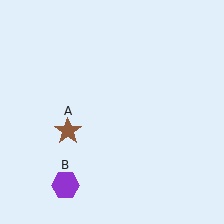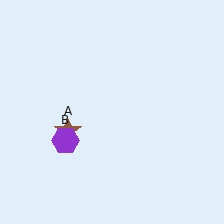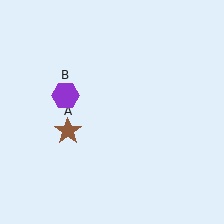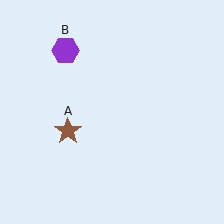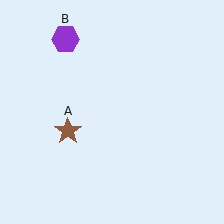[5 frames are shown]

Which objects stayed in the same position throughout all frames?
Brown star (object A) remained stationary.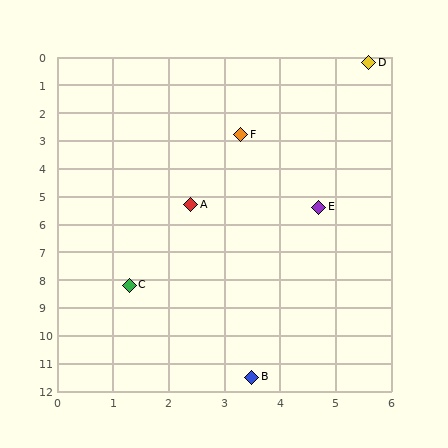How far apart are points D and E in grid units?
Points D and E are about 5.3 grid units apart.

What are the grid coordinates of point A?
Point A is at approximately (2.4, 5.3).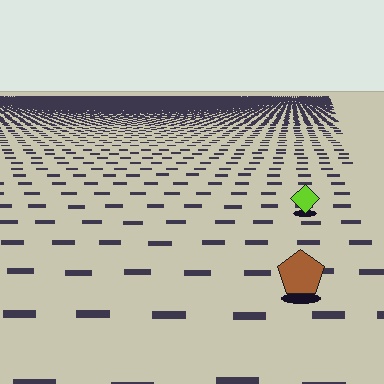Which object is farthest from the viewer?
The lime diamond is farthest from the viewer. It appears smaller and the ground texture around it is denser.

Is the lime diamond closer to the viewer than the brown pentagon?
No. The brown pentagon is closer — you can tell from the texture gradient: the ground texture is coarser near it.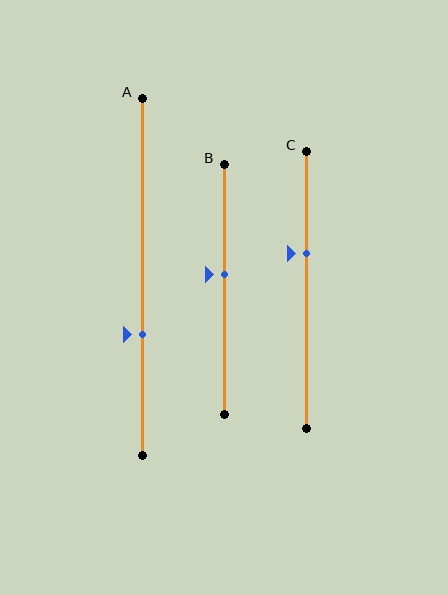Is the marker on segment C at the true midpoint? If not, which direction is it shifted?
No, the marker on segment C is shifted upward by about 13% of the segment length.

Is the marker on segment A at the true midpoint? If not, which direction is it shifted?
No, the marker on segment A is shifted downward by about 16% of the segment length.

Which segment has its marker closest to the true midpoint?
Segment B has its marker closest to the true midpoint.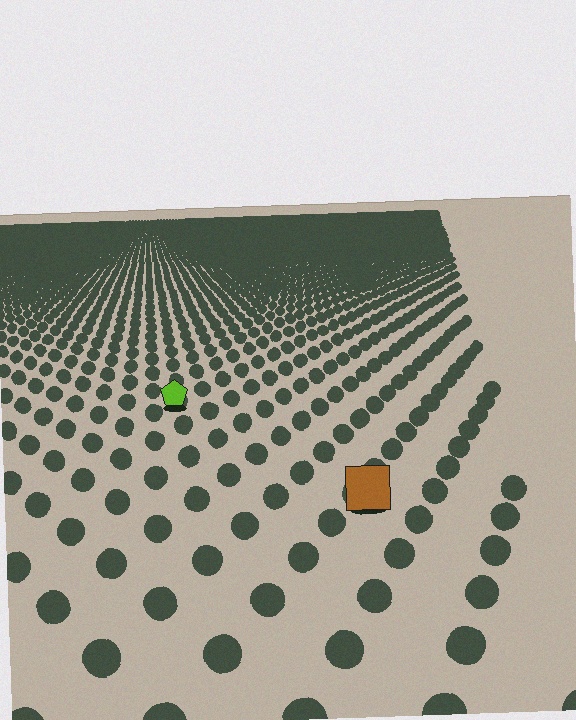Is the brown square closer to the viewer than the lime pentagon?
Yes. The brown square is closer — you can tell from the texture gradient: the ground texture is coarser near it.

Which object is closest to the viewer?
The brown square is closest. The texture marks near it are larger and more spread out.